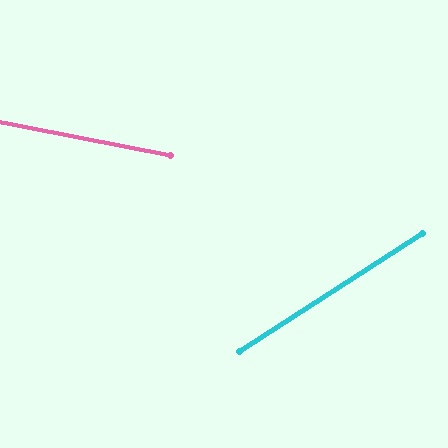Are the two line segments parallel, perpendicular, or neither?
Neither parallel nor perpendicular — they differ by about 44°.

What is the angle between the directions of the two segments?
Approximately 44 degrees.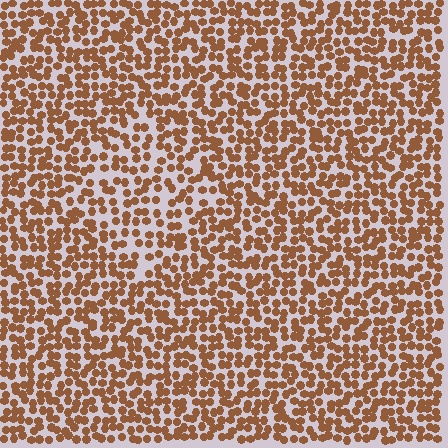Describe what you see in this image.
The image contains small brown elements arranged at two different densities. A diamond-shaped region is visible where the elements are less densely packed than the surrounding area.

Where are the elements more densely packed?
The elements are more densely packed outside the diamond boundary.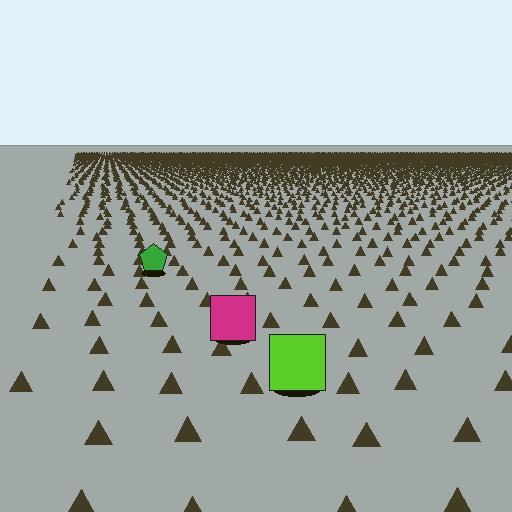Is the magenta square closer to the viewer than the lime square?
No. The lime square is closer — you can tell from the texture gradient: the ground texture is coarser near it.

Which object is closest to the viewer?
The lime square is closest. The texture marks near it are larger and more spread out.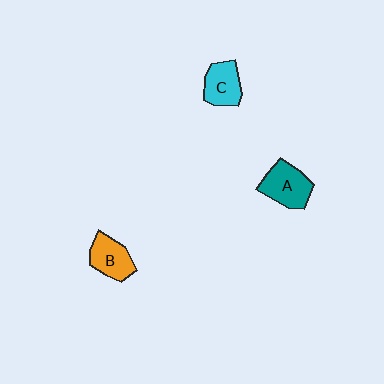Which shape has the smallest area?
Shape C (cyan).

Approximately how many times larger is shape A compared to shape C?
Approximately 1.2 times.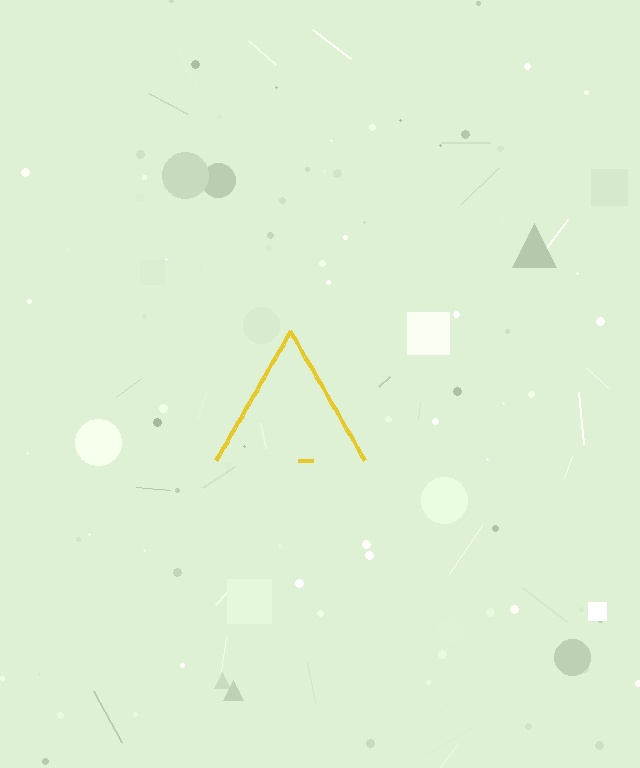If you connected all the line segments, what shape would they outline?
They would outline a triangle.